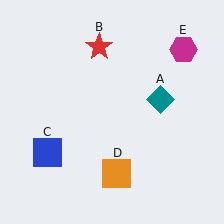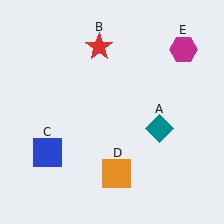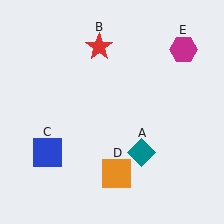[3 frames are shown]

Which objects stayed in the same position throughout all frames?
Red star (object B) and blue square (object C) and orange square (object D) and magenta hexagon (object E) remained stationary.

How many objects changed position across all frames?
1 object changed position: teal diamond (object A).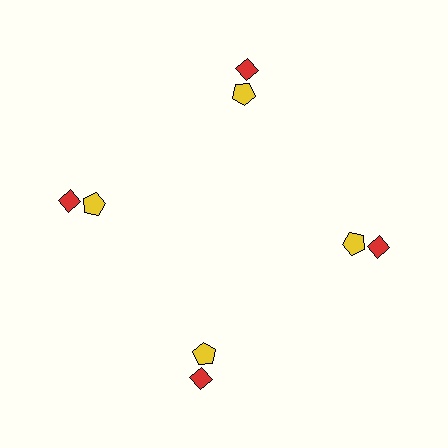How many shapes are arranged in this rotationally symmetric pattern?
There are 8 shapes, arranged in 4 groups of 2.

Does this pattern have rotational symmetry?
Yes, this pattern has 4-fold rotational symmetry. It looks the same after rotating 90 degrees around the center.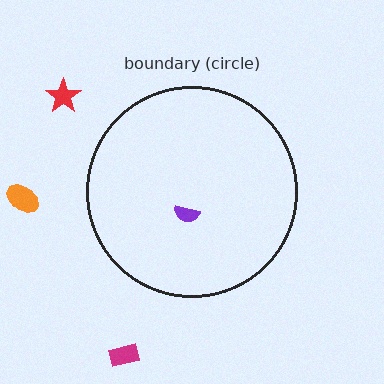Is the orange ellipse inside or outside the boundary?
Outside.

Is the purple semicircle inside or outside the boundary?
Inside.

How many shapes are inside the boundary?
1 inside, 3 outside.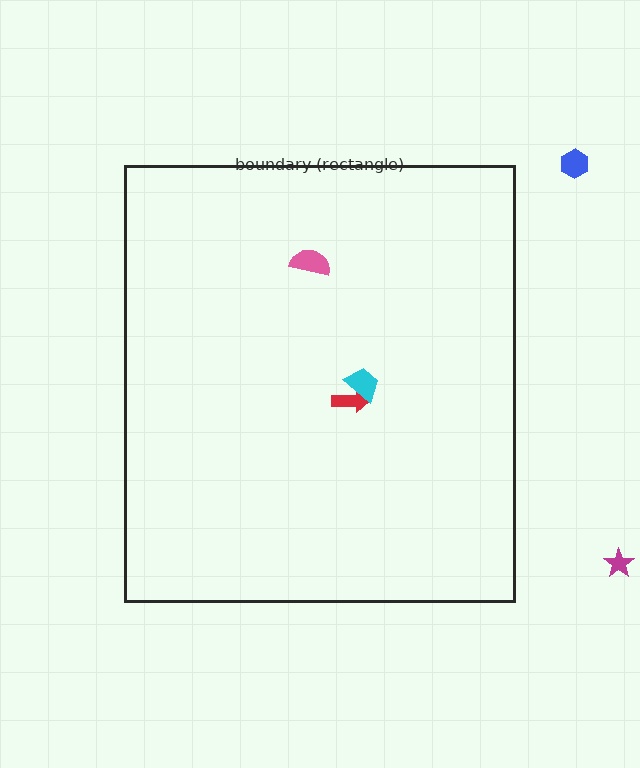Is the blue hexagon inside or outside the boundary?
Outside.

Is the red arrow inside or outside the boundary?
Inside.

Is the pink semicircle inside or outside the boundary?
Inside.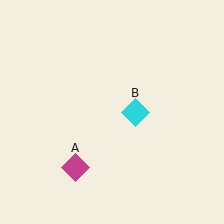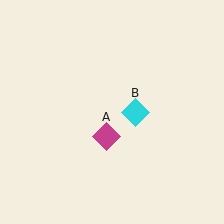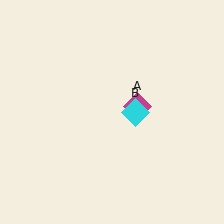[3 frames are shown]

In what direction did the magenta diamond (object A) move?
The magenta diamond (object A) moved up and to the right.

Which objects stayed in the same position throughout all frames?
Cyan diamond (object B) remained stationary.